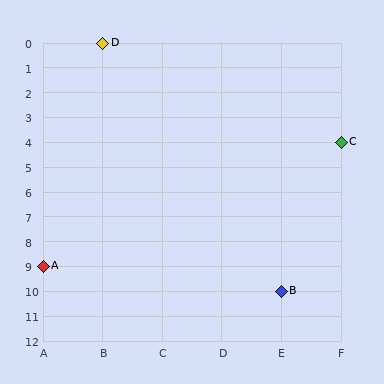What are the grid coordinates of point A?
Point A is at grid coordinates (A, 9).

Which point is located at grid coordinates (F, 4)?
Point C is at (F, 4).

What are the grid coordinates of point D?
Point D is at grid coordinates (B, 0).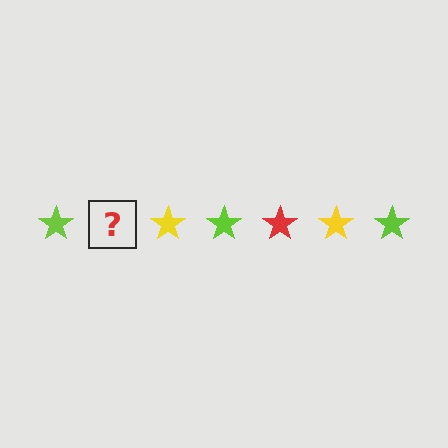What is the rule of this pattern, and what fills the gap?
The rule is that the pattern cycles through lime, red, yellow stars. The gap should be filled with a red star.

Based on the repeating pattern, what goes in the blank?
The blank should be a red star.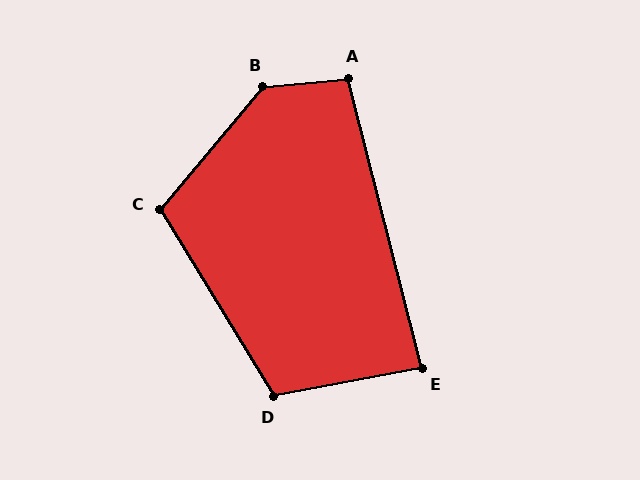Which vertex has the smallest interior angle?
E, at approximately 87 degrees.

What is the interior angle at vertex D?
Approximately 110 degrees (obtuse).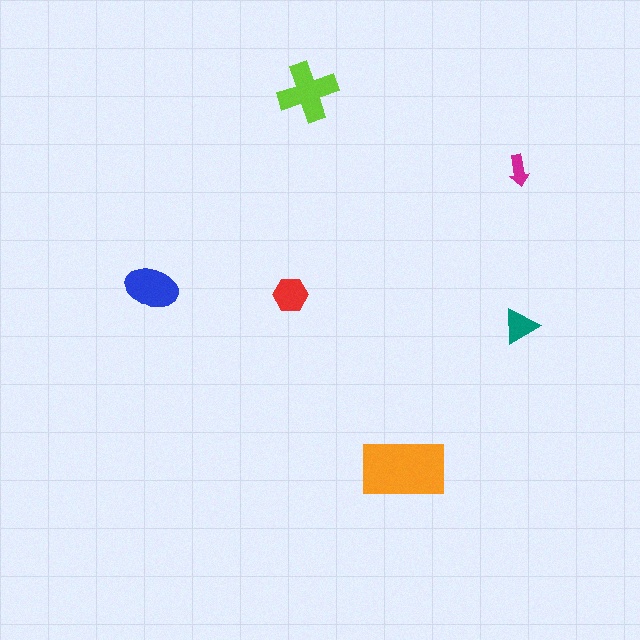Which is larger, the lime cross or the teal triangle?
The lime cross.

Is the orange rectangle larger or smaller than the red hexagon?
Larger.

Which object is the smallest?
The magenta arrow.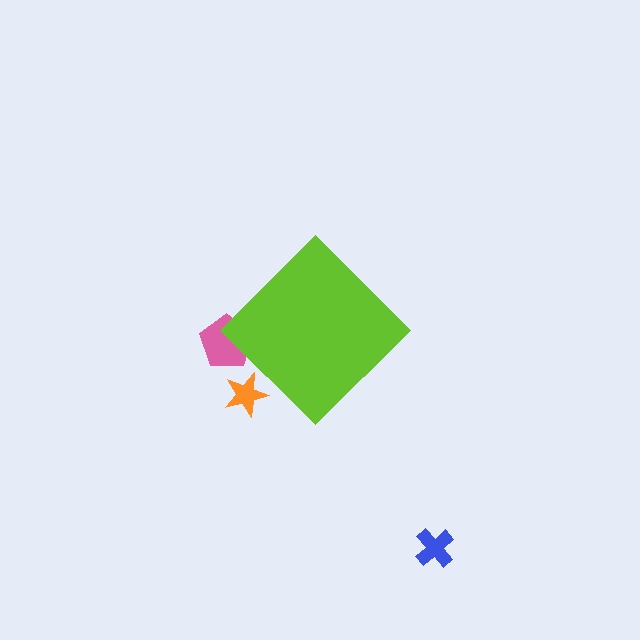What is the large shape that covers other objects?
A lime diamond.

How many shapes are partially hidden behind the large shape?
2 shapes are partially hidden.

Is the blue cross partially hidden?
No, the blue cross is fully visible.